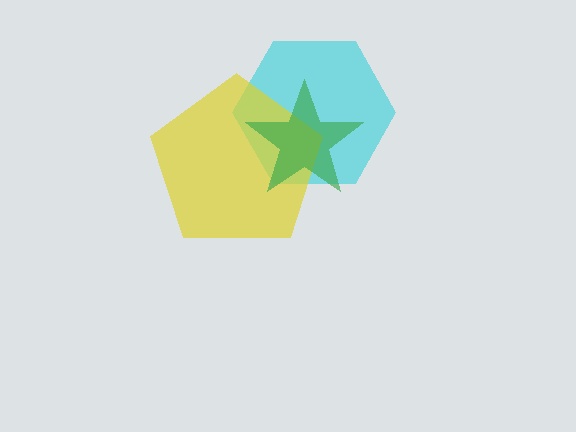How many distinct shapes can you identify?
There are 3 distinct shapes: a cyan hexagon, a yellow pentagon, a green star.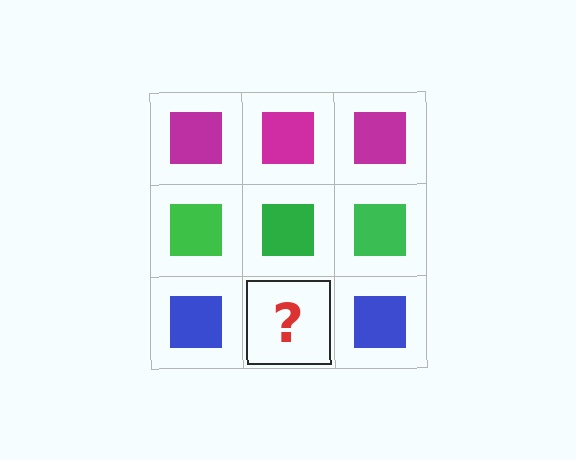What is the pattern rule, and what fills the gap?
The rule is that each row has a consistent color. The gap should be filled with a blue square.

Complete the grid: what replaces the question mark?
The question mark should be replaced with a blue square.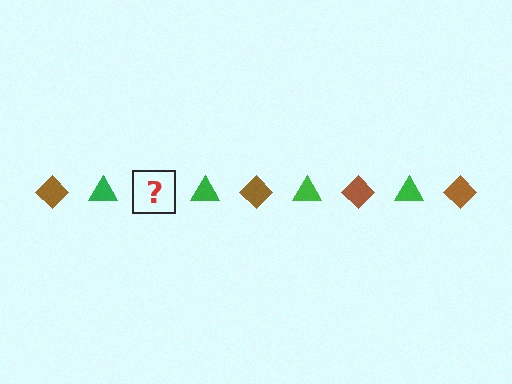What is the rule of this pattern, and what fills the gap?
The rule is that the pattern alternates between brown diamond and green triangle. The gap should be filled with a brown diamond.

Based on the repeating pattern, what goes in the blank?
The blank should be a brown diamond.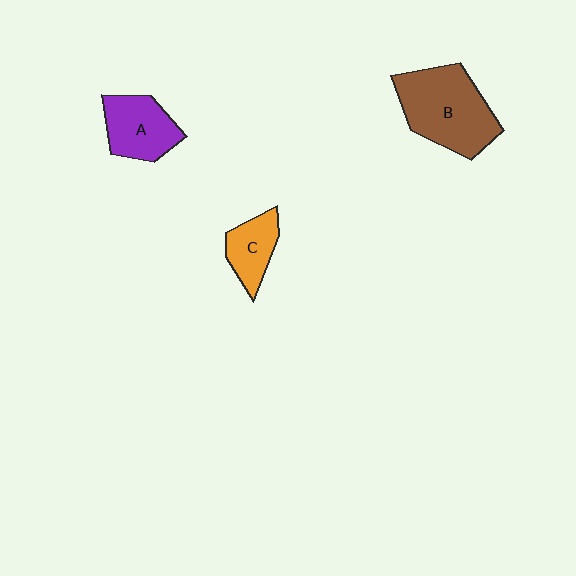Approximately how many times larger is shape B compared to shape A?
Approximately 1.6 times.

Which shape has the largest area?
Shape B (brown).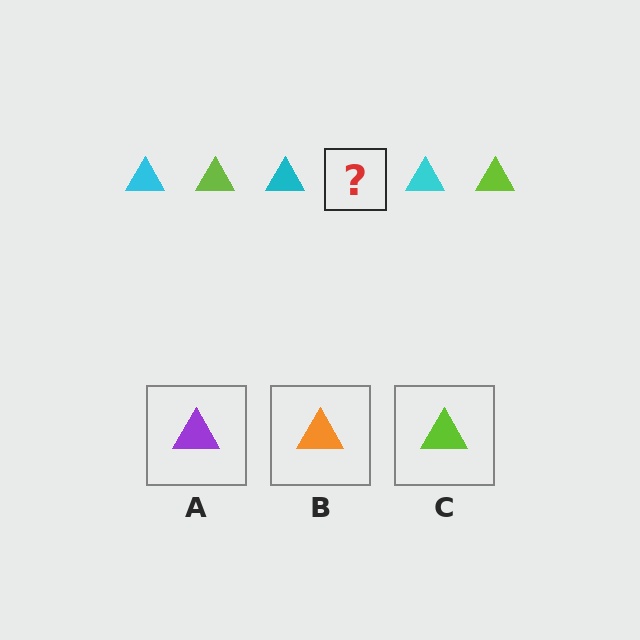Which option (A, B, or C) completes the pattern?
C.